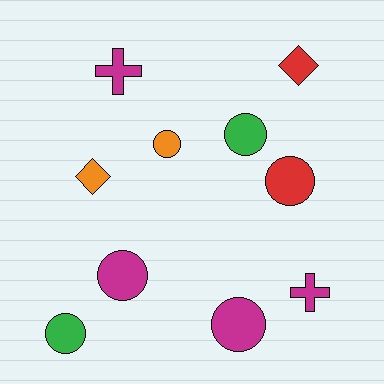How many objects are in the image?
There are 10 objects.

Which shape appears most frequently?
Circle, with 6 objects.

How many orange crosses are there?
There are no orange crosses.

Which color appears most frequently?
Magenta, with 4 objects.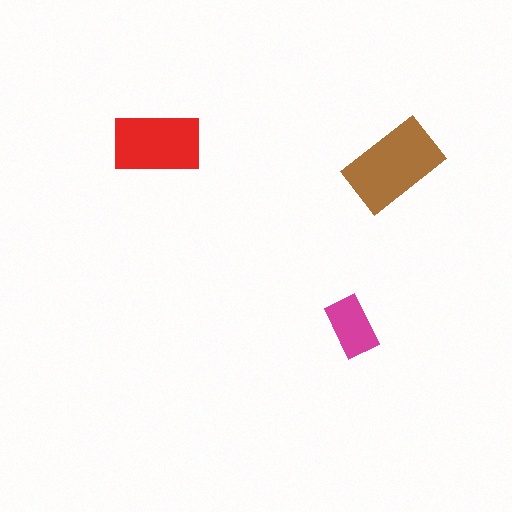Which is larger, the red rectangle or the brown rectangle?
The brown one.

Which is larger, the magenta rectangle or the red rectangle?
The red one.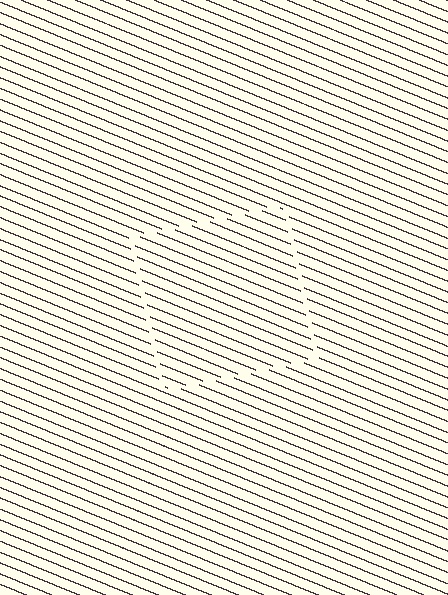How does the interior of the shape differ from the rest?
The interior of the shape contains the same grating, shifted by half a period — the contour is defined by the phase discontinuity where line-ends from the inner and outer gratings abut.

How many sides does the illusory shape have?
4 sides — the line-ends trace a square.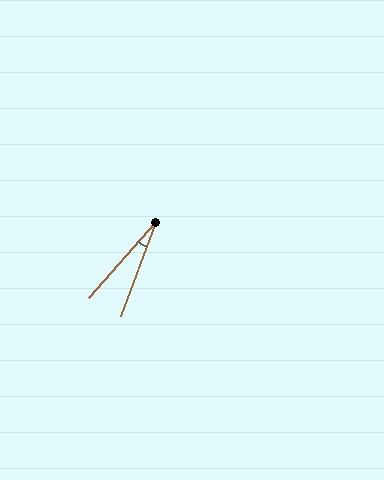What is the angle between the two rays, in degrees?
Approximately 21 degrees.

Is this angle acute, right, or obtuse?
It is acute.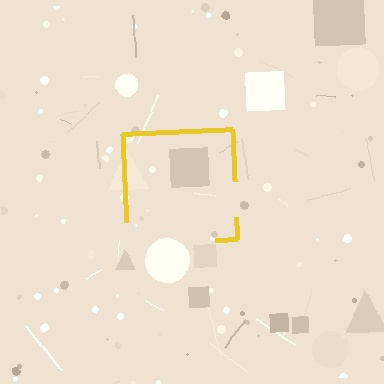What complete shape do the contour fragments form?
The contour fragments form a square.